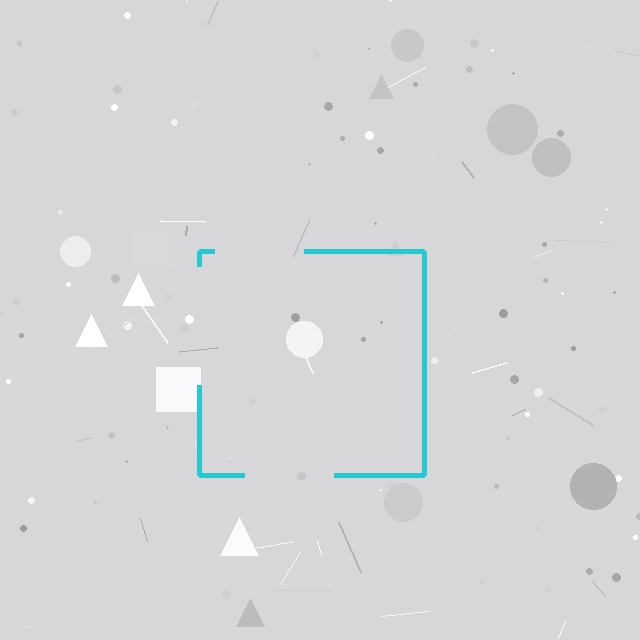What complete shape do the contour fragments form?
The contour fragments form a square.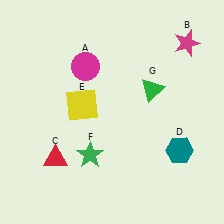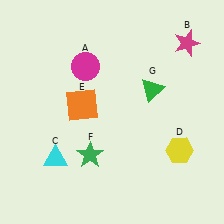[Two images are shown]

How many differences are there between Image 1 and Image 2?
There are 3 differences between the two images.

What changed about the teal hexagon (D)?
In Image 1, D is teal. In Image 2, it changed to yellow.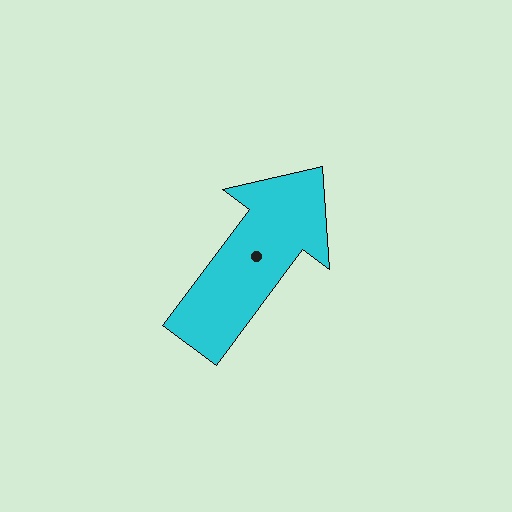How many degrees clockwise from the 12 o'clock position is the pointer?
Approximately 37 degrees.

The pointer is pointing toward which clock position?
Roughly 1 o'clock.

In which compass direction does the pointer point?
Northeast.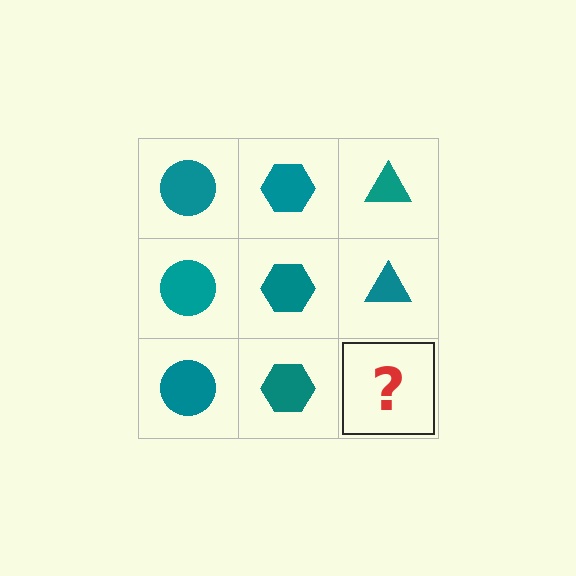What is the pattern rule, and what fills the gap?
The rule is that each column has a consistent shape. The gap should be filled with a teal triangle.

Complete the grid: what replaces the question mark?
The question mark should be replaced with a teal triangle.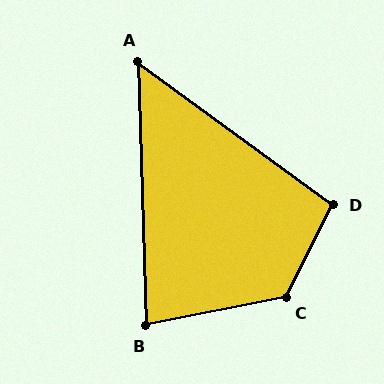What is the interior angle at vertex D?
Approximately 100 degrees (obtuse).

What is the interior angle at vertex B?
Approximately 80 degrees (acute).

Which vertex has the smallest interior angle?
A, at approximately 52 degrees.